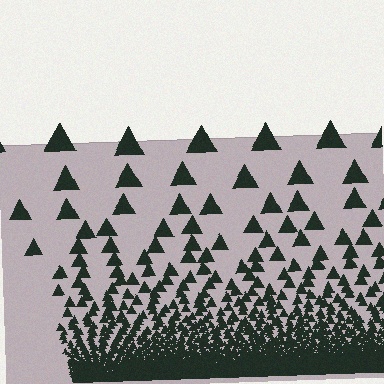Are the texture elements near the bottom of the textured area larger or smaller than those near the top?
Smaller. The gradient is inverted — elements near the bottom are smaller and denser.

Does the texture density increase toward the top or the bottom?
Density increases toward the bottom.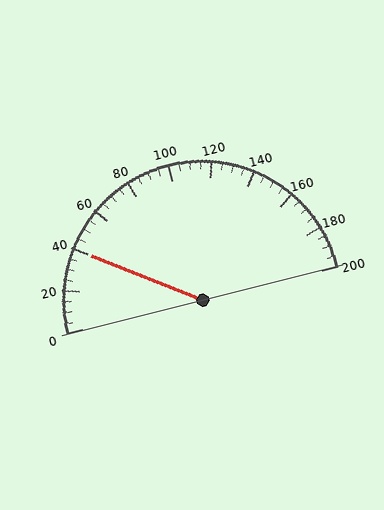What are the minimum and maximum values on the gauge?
The gauge ranges from 0 to 200.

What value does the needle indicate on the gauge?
The needle indicates approximately 40.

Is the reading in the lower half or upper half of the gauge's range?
The reading is in the lower half of the range (0 to 200).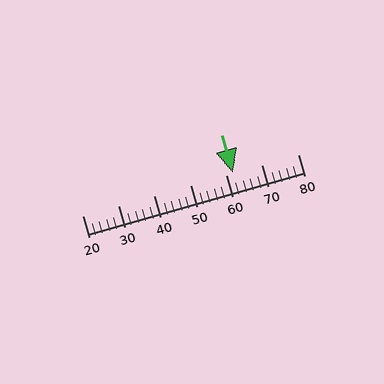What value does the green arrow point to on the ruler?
The green arrow points to approximately 62.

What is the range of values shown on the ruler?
The ruler shows values from 20 to 80.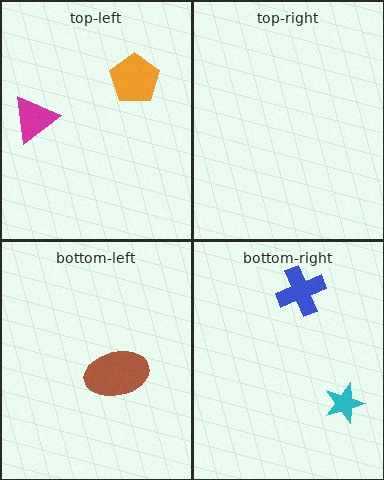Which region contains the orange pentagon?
The top-left region.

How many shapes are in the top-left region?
2.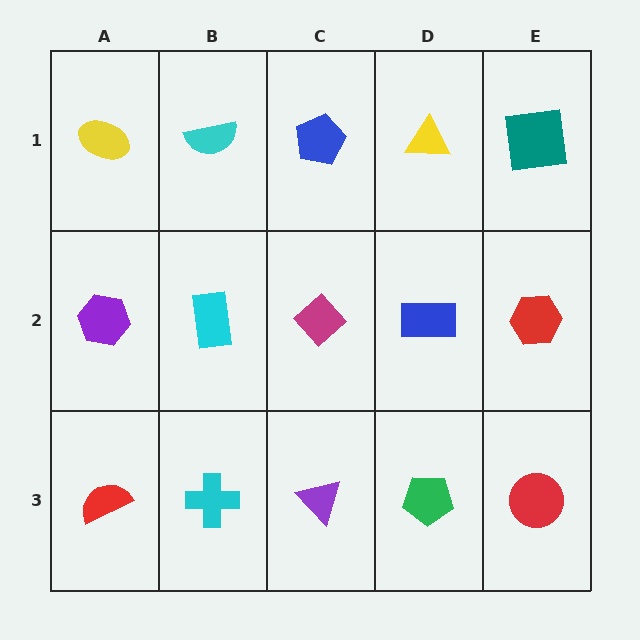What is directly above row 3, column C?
A magenta diamond.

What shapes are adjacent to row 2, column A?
A yellow ellipse (row 1, column A), a red semicircle (row 3, column A), a cyan rectangle (row 2, column B).